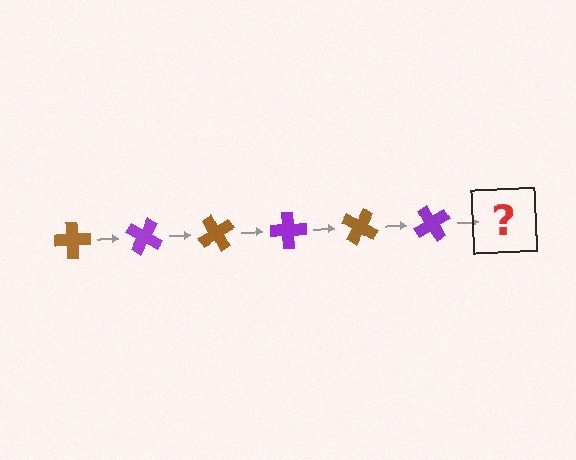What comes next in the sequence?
The next element should be a brown cross, rotated 180 degrees from the start.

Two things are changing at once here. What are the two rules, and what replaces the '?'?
The two rules are that it rotates 30 degrees each step and the color cycles through brown and purple. The '?' should be a brown cross, rotated 180 degrees from the start.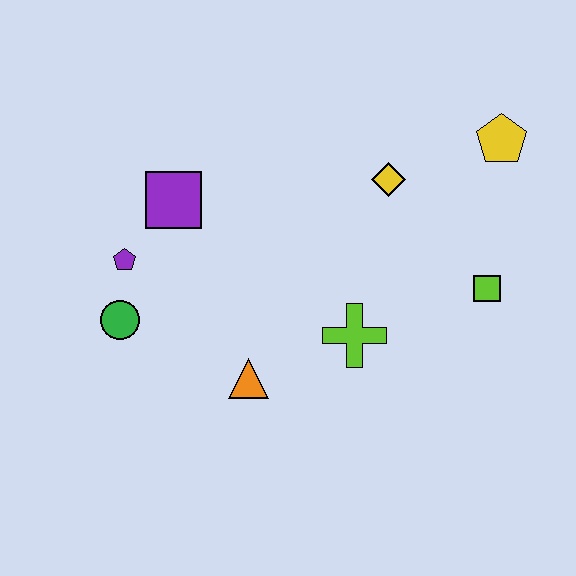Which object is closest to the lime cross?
The orange triangle is closest to the lime cross.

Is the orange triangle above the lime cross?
No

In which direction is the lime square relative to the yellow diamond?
The lime square is below the yellow diamond.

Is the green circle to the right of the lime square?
No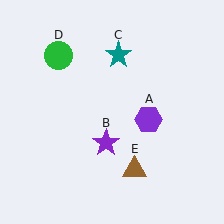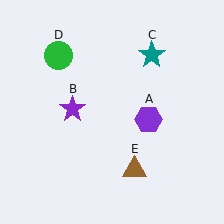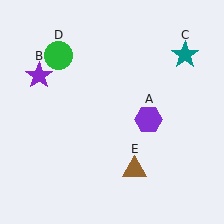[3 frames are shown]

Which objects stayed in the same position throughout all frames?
Purple hexagon (object A) and green circle (object D) and brown triangle (object E) remained stationary.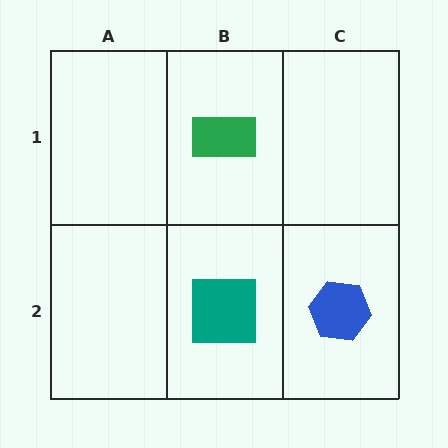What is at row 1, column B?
A green rectangle.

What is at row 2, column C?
A blue hexagon.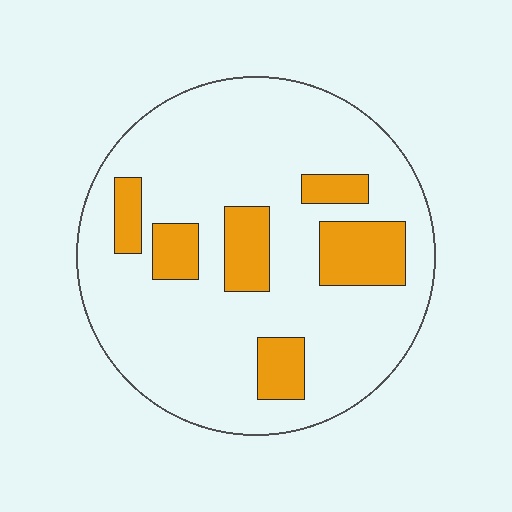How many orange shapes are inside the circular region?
6.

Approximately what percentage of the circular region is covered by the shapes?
Approximately 20%.